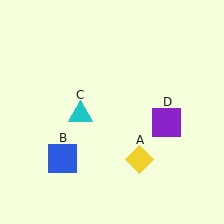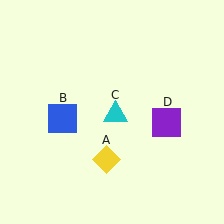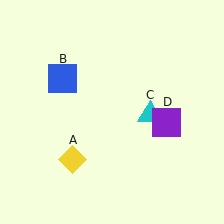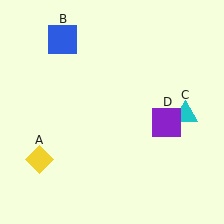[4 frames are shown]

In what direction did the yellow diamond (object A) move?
The yellow diamond (object A) moved left.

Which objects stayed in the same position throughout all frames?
Purple square (object D) remained stationary.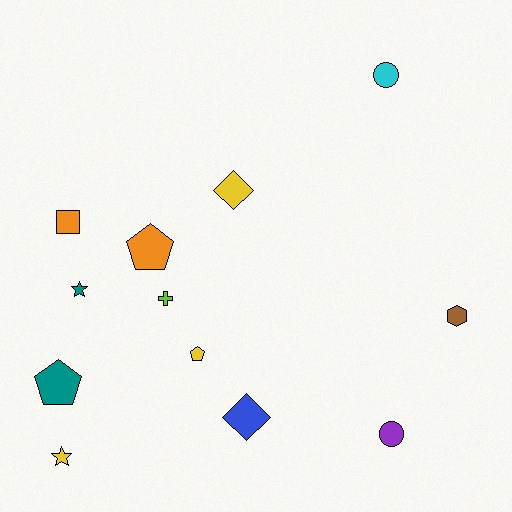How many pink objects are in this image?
There are no pink objects.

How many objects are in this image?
There are 12 objects.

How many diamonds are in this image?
There are 2 diamonds.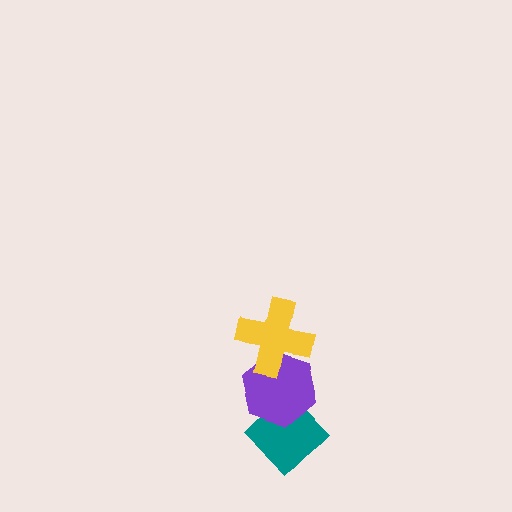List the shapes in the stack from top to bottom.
From top to bottom: the yellow cross, the purple hexagon, the teal diamond.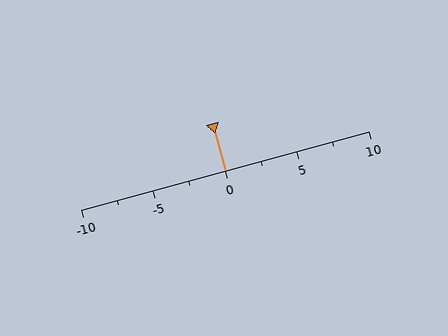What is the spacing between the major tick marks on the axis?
The major ticks are spaced 5 apart.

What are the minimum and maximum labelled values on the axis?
The axis runs from -10 to 10.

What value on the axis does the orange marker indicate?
The marker indicates approximately 0.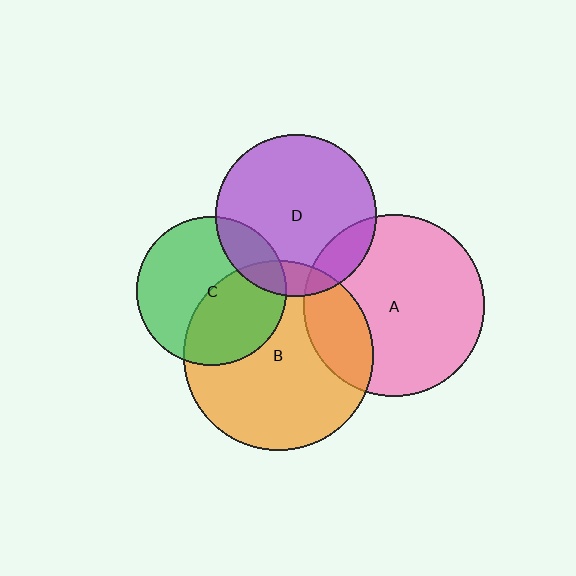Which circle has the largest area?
Circle B (orange).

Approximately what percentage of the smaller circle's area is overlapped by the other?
Approximately 15%.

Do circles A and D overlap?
Yes.